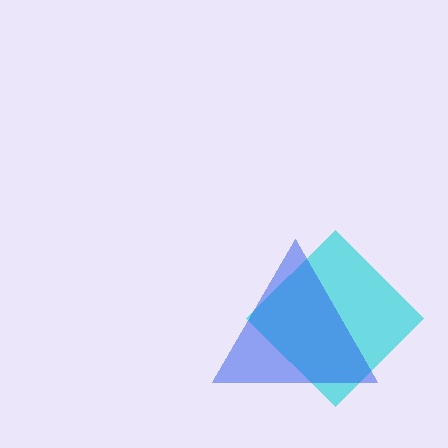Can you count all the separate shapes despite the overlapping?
Yes, there are 2 separate shapes.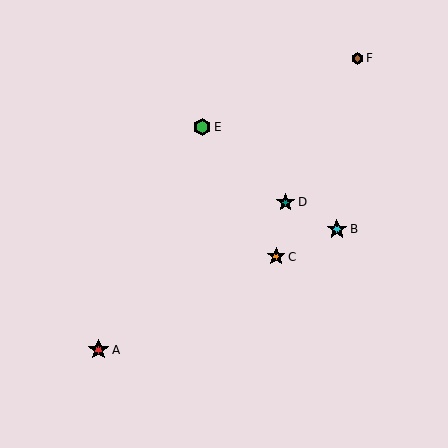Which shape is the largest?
The red star (labeled A) is the largest.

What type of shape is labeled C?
Shape C is an orange star.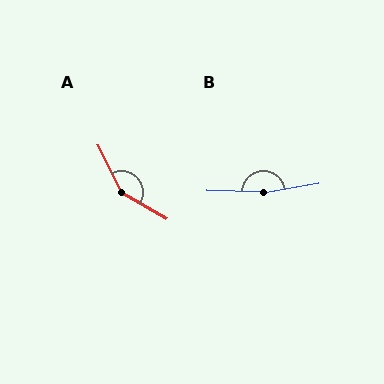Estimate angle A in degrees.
Approximately 147 degrees.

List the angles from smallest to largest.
A (147°), B (169°).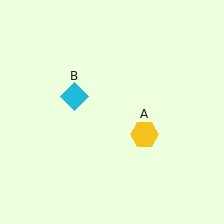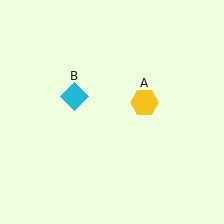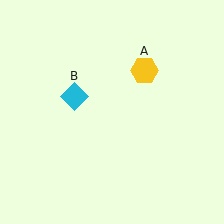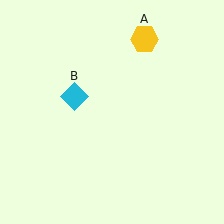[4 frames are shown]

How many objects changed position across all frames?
1 object changed position: yellow hexagon (object A).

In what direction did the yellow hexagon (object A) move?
The yellow hexagon (object A) moved up.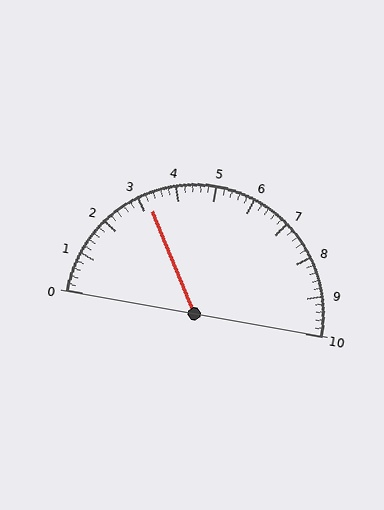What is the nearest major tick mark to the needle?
The nearest major tick mark is 3.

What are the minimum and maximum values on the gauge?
The gauge ranges from 0 to 10.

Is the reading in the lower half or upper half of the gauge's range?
The reading is in the lower half of the range (0 to 10).